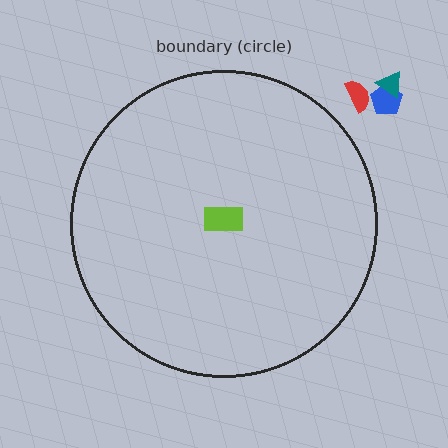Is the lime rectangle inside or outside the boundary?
Inside.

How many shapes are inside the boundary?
1 inside, 3 outside.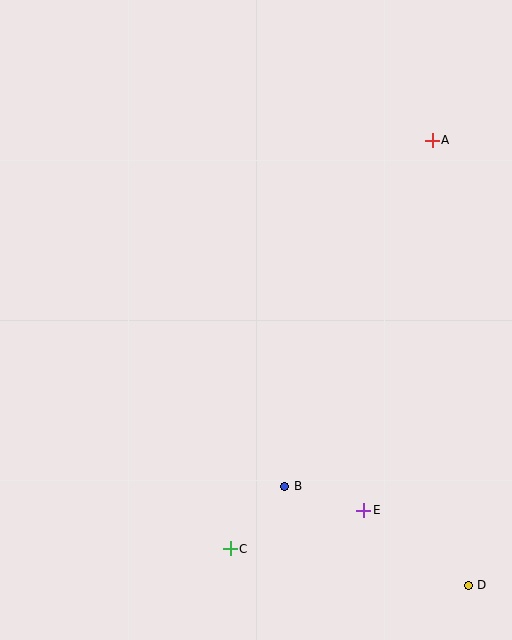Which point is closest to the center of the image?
Point B at (285, 486) is closest to the center.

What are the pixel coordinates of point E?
Point E is at (364, 510).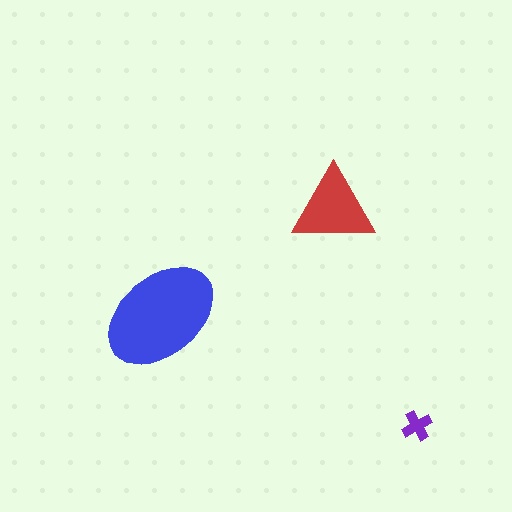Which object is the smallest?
The purple cross.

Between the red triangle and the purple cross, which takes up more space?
The red triangle.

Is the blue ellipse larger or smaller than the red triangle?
Larger.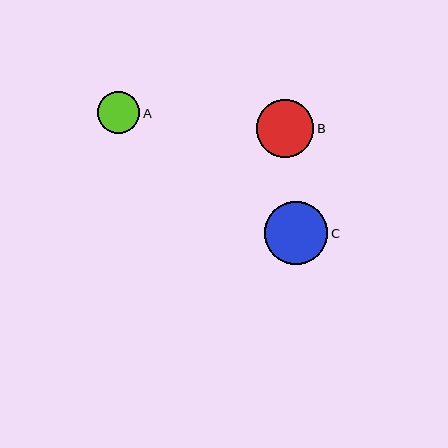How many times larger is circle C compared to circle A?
Circle C is approximately 1.5 times the size of circle A.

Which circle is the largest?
Circle C is the largest with a size of approximately 63 pixels.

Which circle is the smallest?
Circle A is the smallest with a size of approximately 42 pixels.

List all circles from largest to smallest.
From largest to smallest: C, B, A.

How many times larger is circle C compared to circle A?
Circle C is approximately 1.5 times the size of circle A.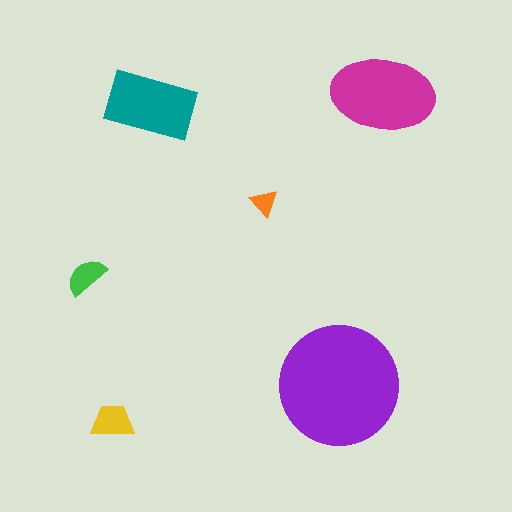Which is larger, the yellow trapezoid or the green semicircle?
The yellow trapezoid.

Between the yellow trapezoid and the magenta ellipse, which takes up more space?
The magenta ellipse.